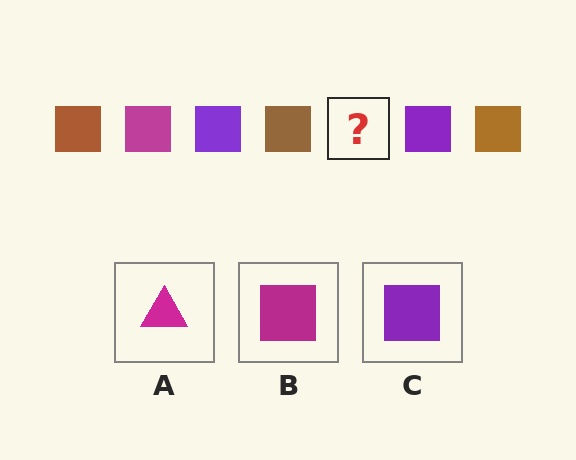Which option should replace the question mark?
Option B.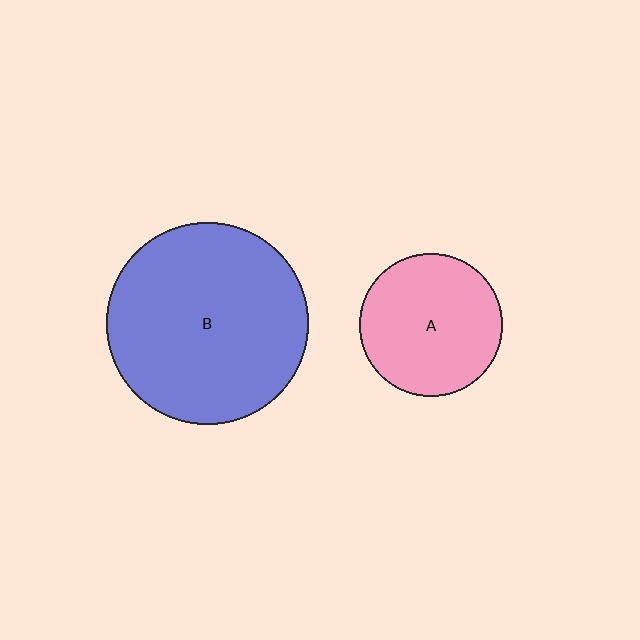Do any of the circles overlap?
No, none of the circles overlap.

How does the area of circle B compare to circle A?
Approximately 2.0 times.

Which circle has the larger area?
Circle B (blue).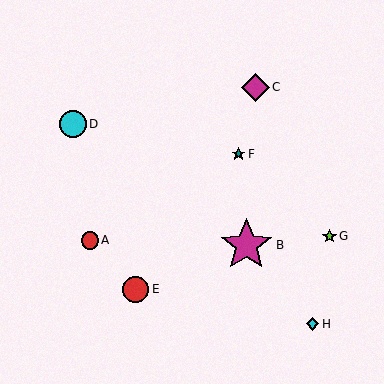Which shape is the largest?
The magenta star (labeled B) is the largest.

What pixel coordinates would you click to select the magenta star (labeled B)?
Click at (246, 245) to select the magenta star B.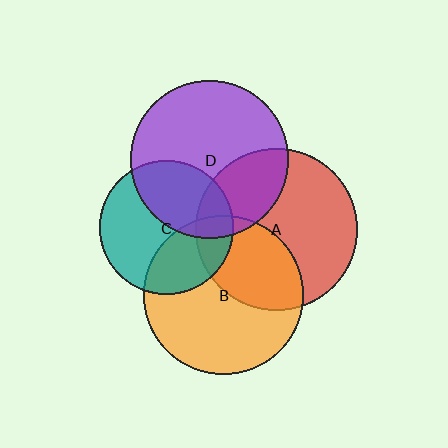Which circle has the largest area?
Circle A (red).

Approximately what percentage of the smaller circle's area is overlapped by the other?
Approximately 30%.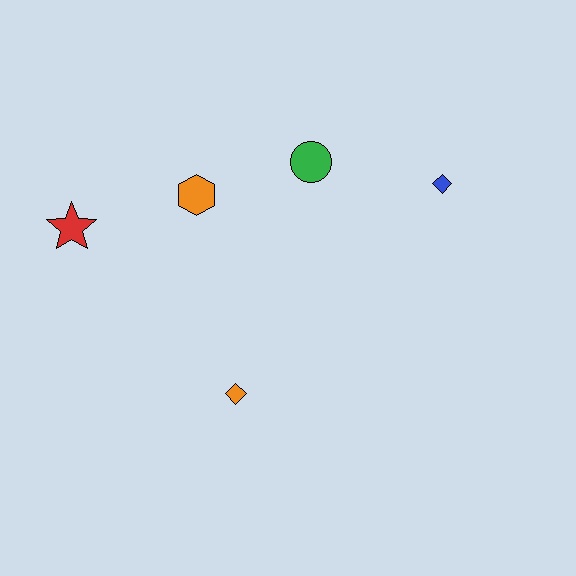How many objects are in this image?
There are 5 objects.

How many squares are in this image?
There are no squares.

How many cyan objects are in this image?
There are no cyan objects.